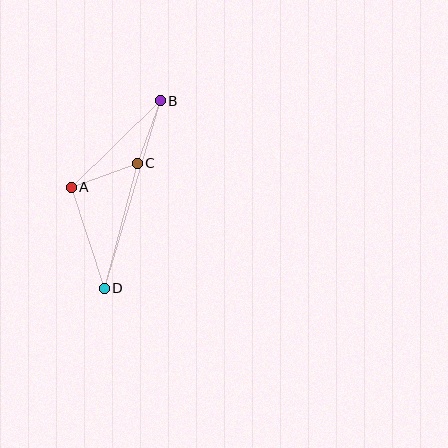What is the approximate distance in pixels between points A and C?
The distance between A and C is approximately 70 pixels.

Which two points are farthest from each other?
Points B and D are farthest from each other.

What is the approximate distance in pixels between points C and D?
The distance between C and D is approximately 129 pixels.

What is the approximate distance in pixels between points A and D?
The distance between A and D is approximately 106 pixels.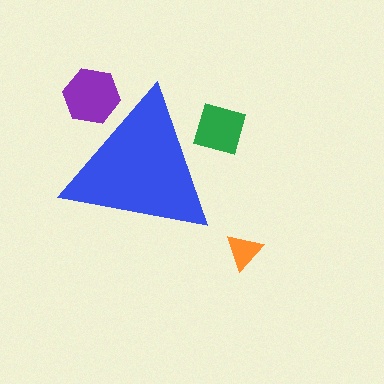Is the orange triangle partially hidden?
No, the orange triangle is fully visible.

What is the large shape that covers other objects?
A blue triangle.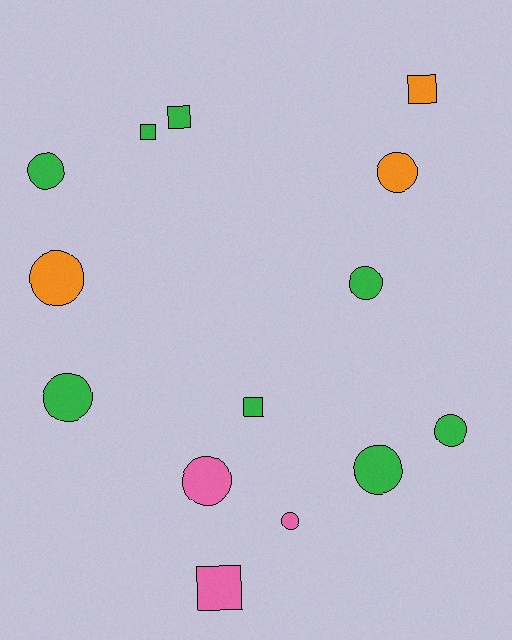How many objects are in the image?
There are 14 objects.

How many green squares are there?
There are 3 green squares.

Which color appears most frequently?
Green, with 8 objects.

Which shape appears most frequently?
Circle, with 9 objects.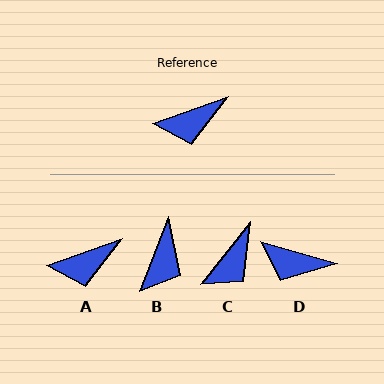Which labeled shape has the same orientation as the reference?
A.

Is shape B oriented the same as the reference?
No, it is off by about 50 degrees.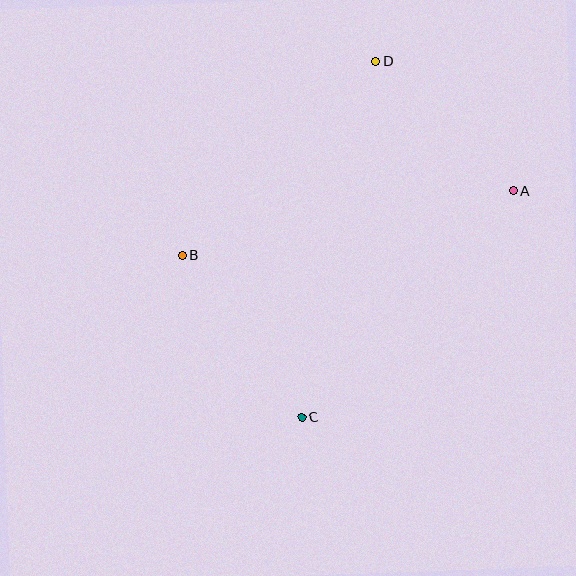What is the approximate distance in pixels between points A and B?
The distance between A and B is approximately 337 pixels.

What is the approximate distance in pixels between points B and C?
The distance between B and C is approximately 202 pixels.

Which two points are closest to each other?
Points A and D are closest to each other.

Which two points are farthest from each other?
Points C and D are farthest from each other.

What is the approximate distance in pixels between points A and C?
The distance between A and C is approximately 310 pixels.